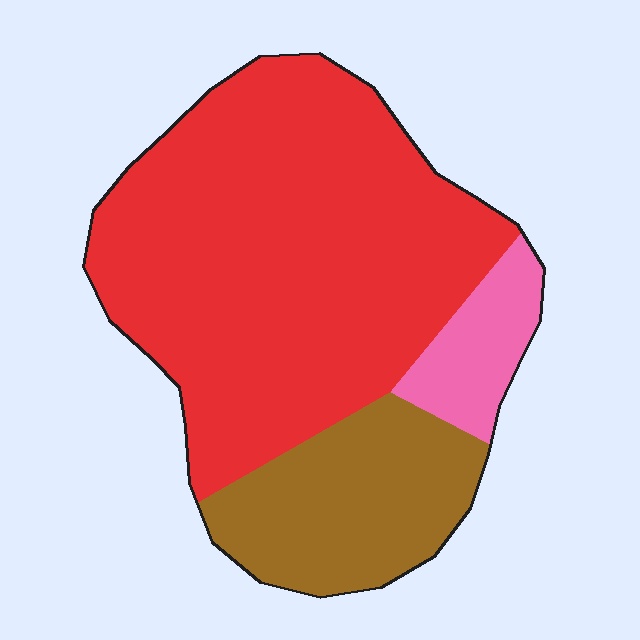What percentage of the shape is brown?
Brown covers roughly 25% of the shape.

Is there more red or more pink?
Red.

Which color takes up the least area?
Pink, at roughly 10%.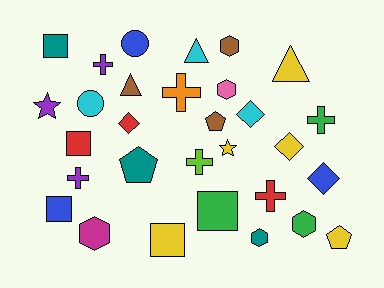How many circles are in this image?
There are 2 circles.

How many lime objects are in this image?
There is 1 lime object.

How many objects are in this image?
There are 30 objects.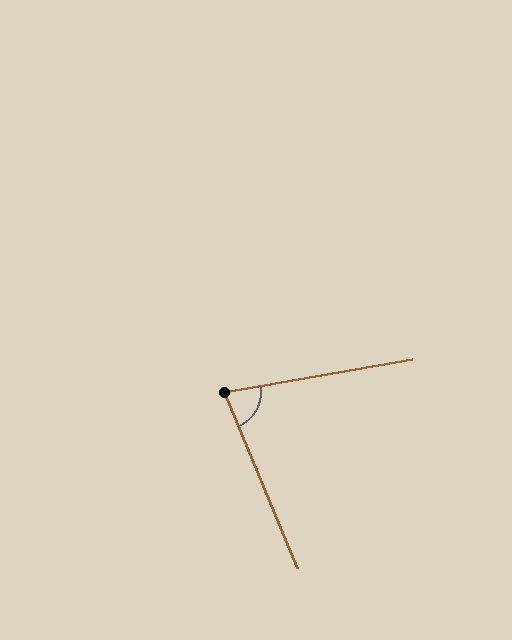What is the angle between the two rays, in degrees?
Approximately 77 degrees.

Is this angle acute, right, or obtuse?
It is acute.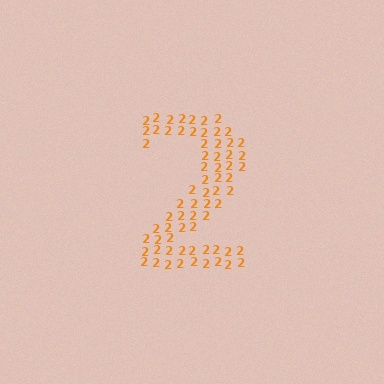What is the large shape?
The large shape is the digit 2.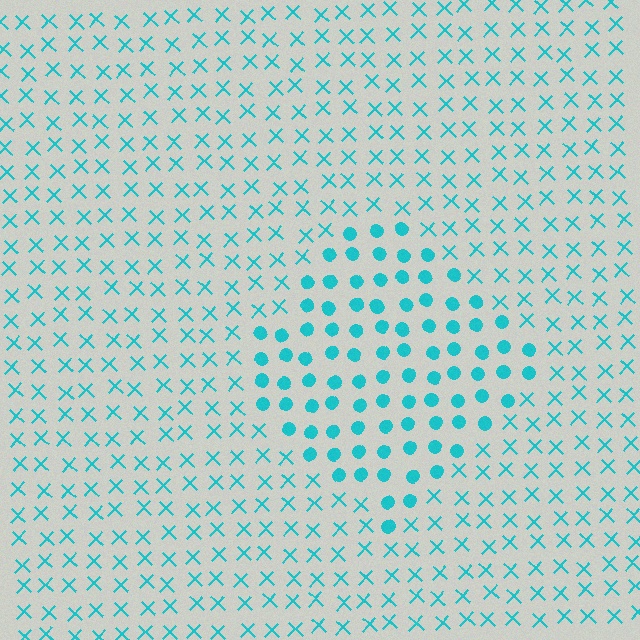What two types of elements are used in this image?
The image uses circles inside the diamond region and X marks outside it.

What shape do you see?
I see a diamond.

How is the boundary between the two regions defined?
The boundary is defined by a change in element shape: circles inside vs. X marks outside. All elements share the same color and spacing.